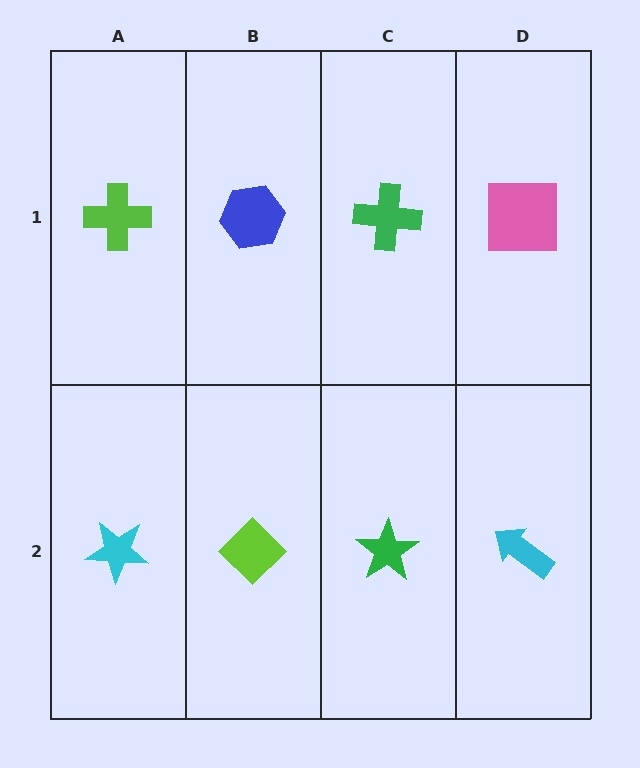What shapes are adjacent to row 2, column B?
A blue hexagon (row 1, column B), a cyan star (row 2, column A), a green star (row 2, column C).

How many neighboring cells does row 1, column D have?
2.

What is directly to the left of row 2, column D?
A green star.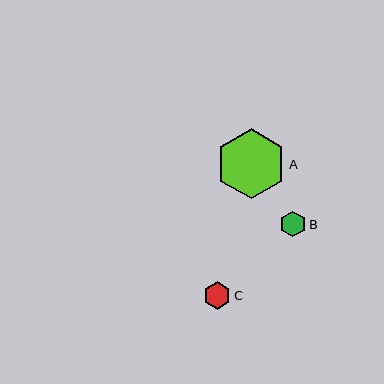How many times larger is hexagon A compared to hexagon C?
Hexagon A is approximately 2.6 times the size of hexagon C.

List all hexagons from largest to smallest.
From largest to smallest: A, C, B.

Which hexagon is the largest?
Hexagon A is the largest with a size of approximately 70 pixels.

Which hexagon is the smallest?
Hexagon B is the smallest with a size of approximately 26 pixels.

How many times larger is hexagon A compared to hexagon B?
Hexagon A is approximately 2.7 times the size of hexagon B.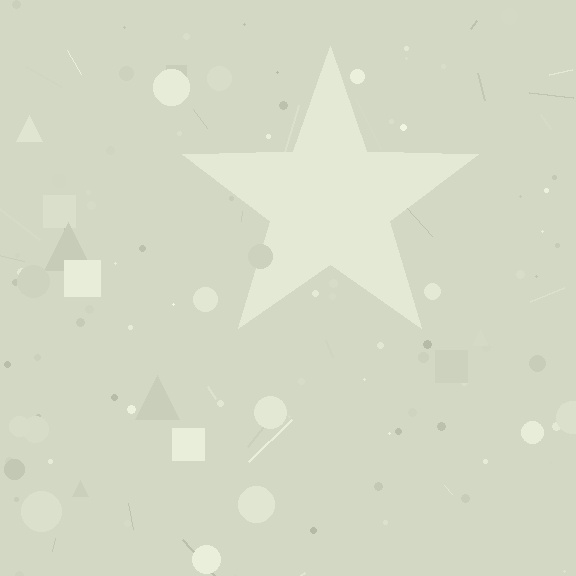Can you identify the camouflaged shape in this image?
The camouflaged shape is a star.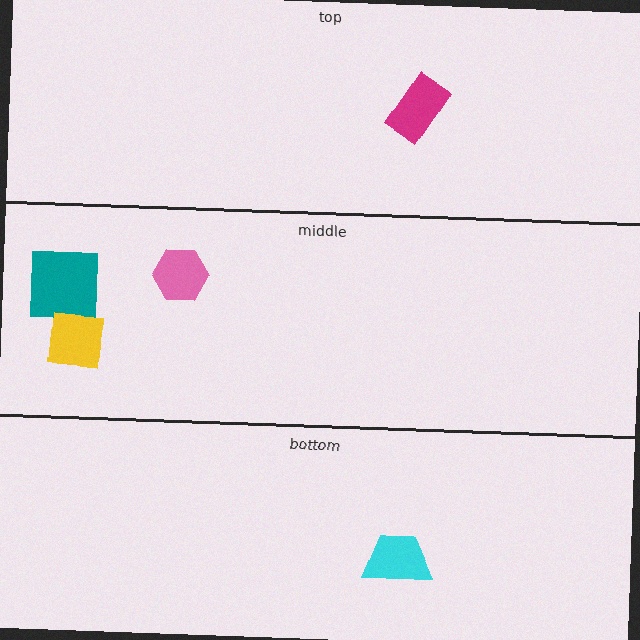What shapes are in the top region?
The magenta rectangle.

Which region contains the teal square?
The middle region.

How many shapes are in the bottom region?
1.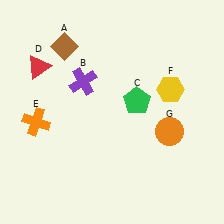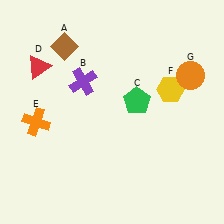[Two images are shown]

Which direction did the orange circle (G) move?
The orange circle (G) moved up.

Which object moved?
The orange circle (G) moved up.